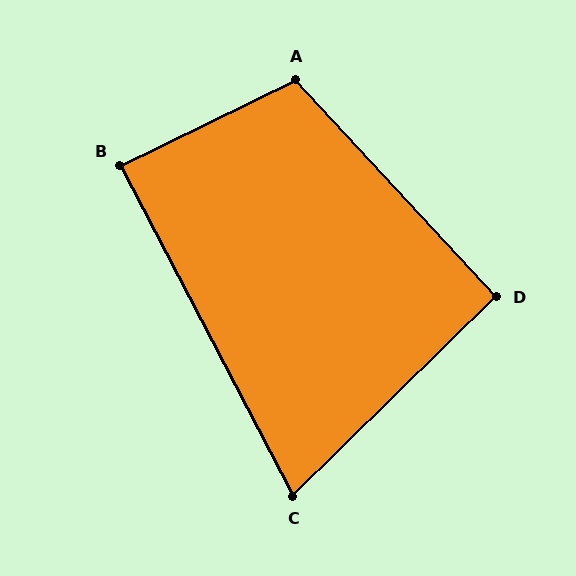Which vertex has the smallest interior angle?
C, at approximately 73 degrees.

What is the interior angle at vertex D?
Approximately 92 degrees (approximately right).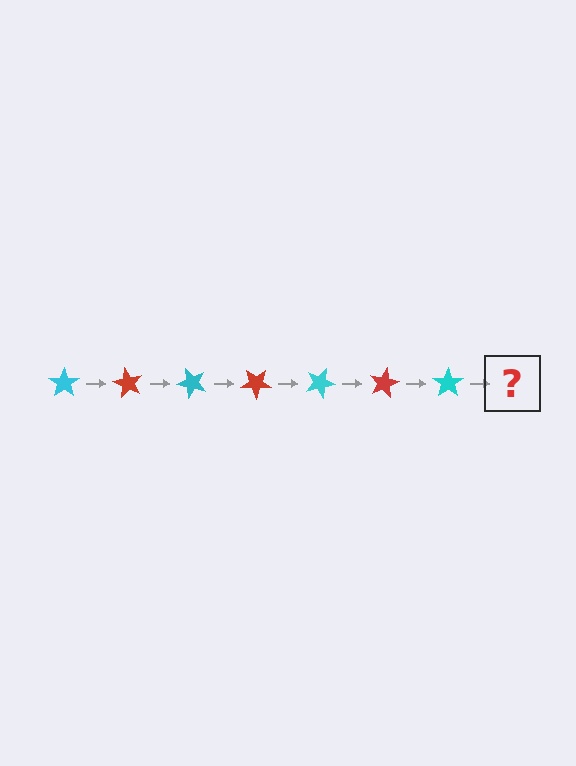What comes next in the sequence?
The next element should be a red star, rotated 420 degrees from the start.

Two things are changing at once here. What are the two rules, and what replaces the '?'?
The two rules are that it rotates 60 degrees each step and the color cycles through cyan and red. The '?' should be a red star, rotated 420 degrees from the start.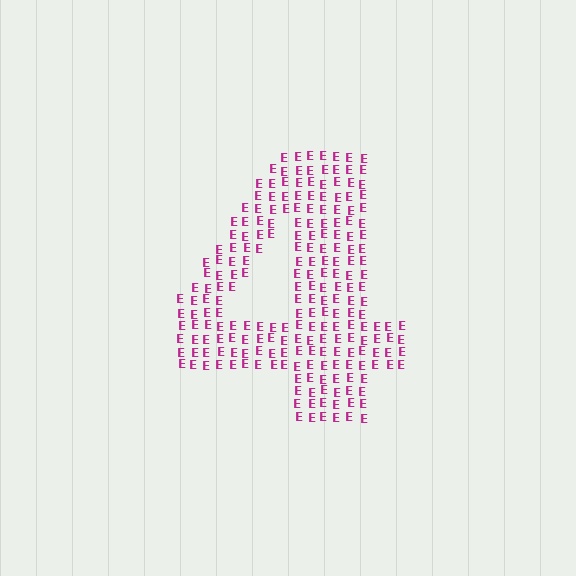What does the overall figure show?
The overall figure shows the digit 4.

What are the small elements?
The small elements are letter E's.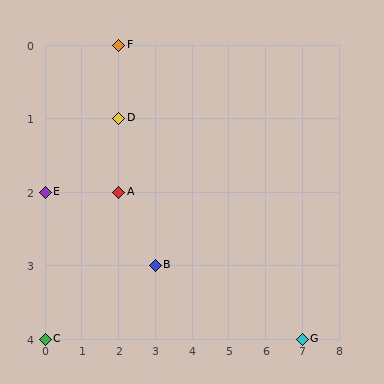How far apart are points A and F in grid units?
Points A and F are 2 rows apart.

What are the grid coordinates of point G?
Point G is at grid coordinates (7, 4).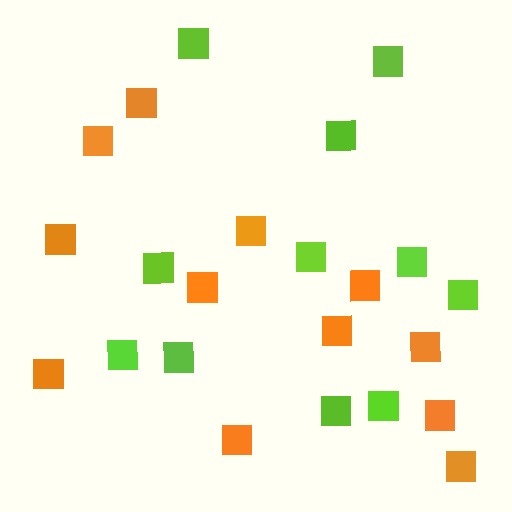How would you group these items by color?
There are 2 groups: one group of lime squares (11) and one group of orange squares (12).